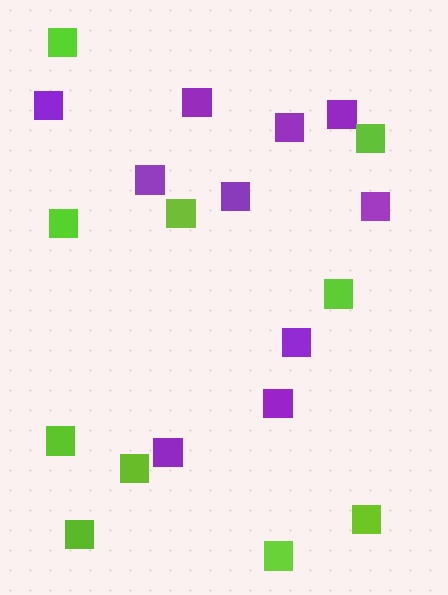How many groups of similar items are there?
There are 2 groups: one group of purple squares (10) and one group of lime squares (10).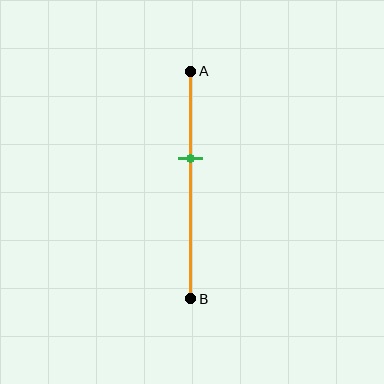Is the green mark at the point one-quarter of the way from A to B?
No, the mark is at about 40% from A, not at the 25% one-quarter point.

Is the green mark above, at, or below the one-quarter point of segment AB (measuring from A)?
The green mark is below the one-quarter point of segment AB.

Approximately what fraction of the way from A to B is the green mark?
The green mark is approximately 40% of the way from A to B.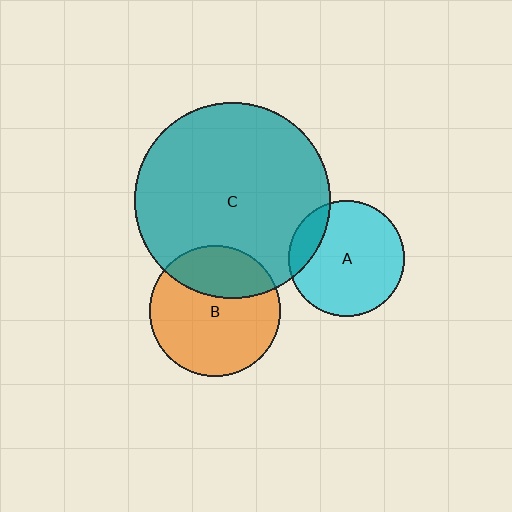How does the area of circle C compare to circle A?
Approximately 2.9 times.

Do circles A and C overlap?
Yes.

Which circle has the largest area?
Circle C (teal).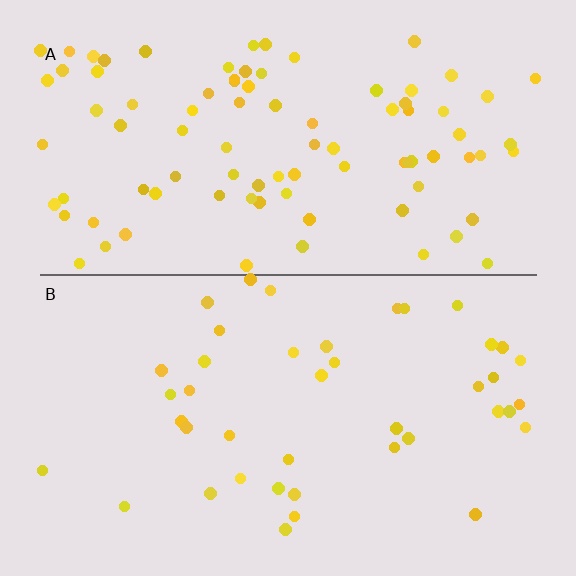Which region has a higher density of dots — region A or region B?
A (the top).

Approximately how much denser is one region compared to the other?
Approximately 2.1× — region A over region B.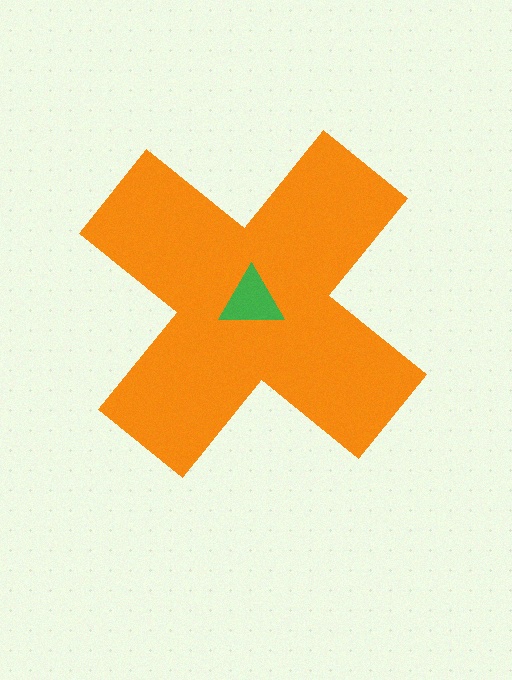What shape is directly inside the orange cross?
The green triangle.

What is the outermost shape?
The orange cross.